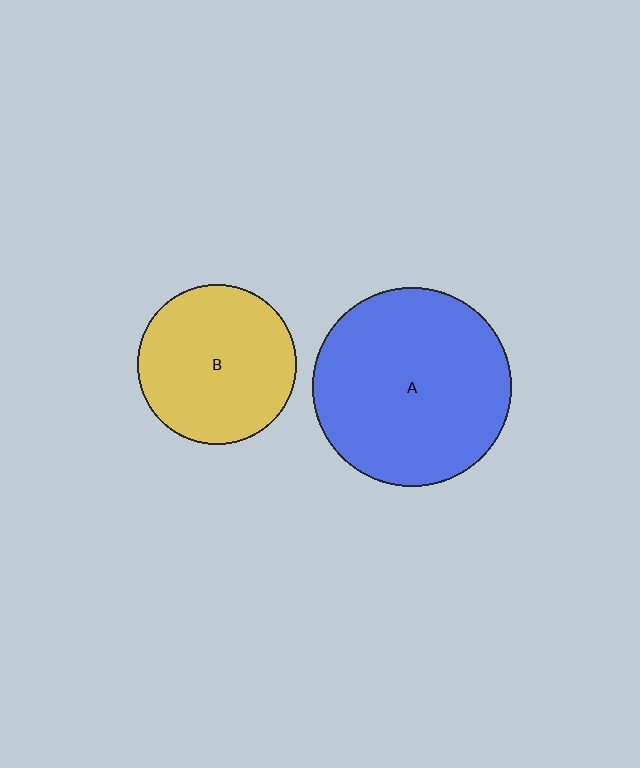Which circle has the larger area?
Circle A (blue).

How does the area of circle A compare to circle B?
Approximately 1.6 times.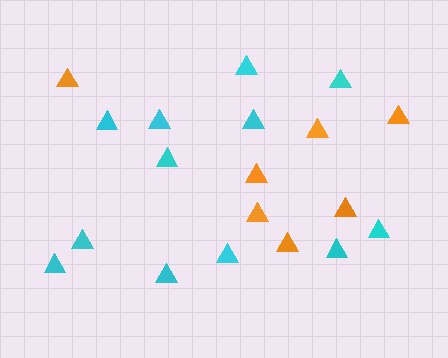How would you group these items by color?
There are 2 groups: one group of cyan triangles (12) and one group of orange triangles (7).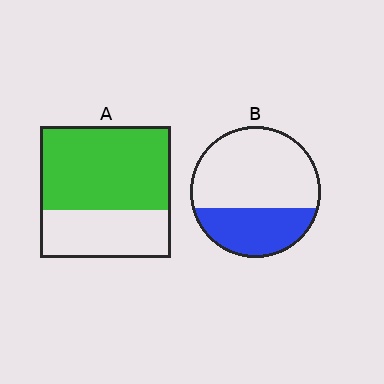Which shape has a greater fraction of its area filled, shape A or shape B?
Shape A.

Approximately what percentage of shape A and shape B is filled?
A is approximately 65% and B is approximately 35%.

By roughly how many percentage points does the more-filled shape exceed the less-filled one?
By roughly 30 percentage points (A over B).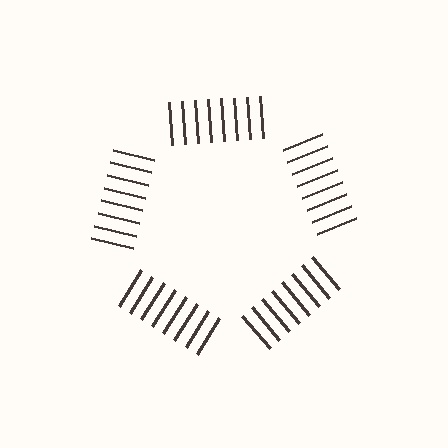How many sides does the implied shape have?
5 sides — the line-ends trace a pentagon.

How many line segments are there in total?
40 — 8 along each of the 5 edges.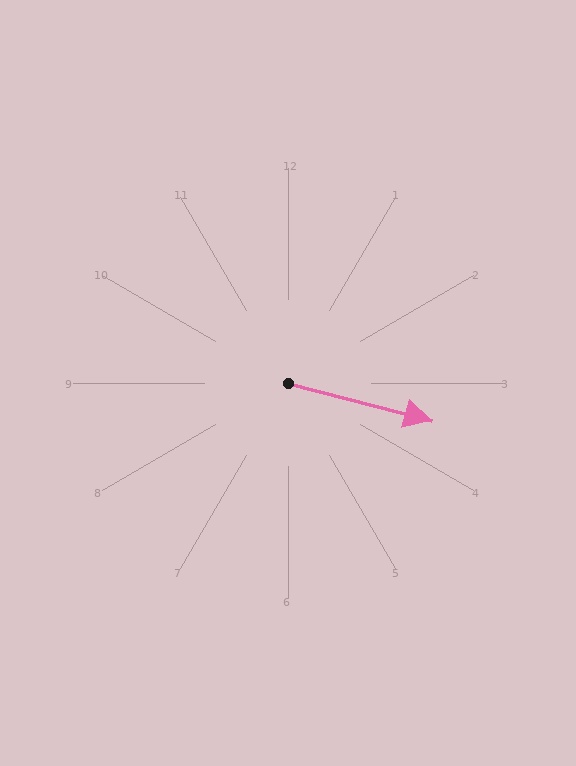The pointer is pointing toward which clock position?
Roughly 3 o'clock.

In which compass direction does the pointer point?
East.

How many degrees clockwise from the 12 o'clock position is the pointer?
Approximately 105 degrees.